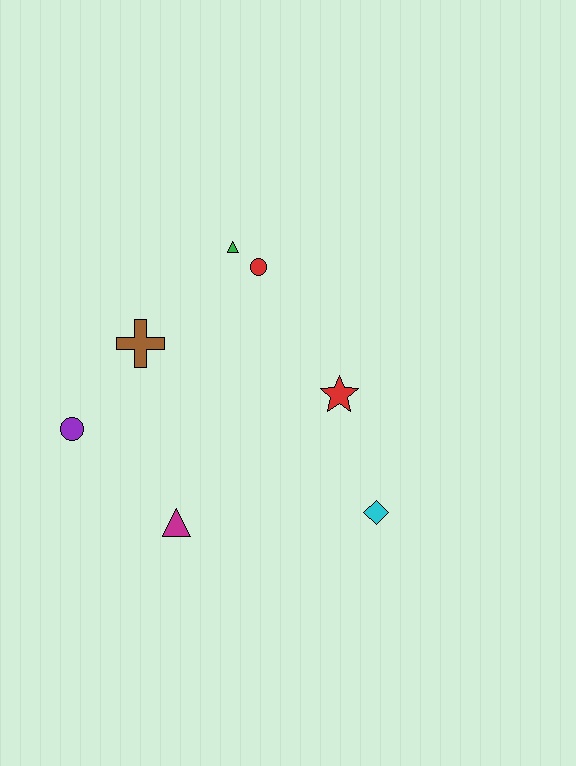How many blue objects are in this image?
There are no blue objects.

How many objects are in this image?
There are 7 objects.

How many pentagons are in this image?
There are no pentagons.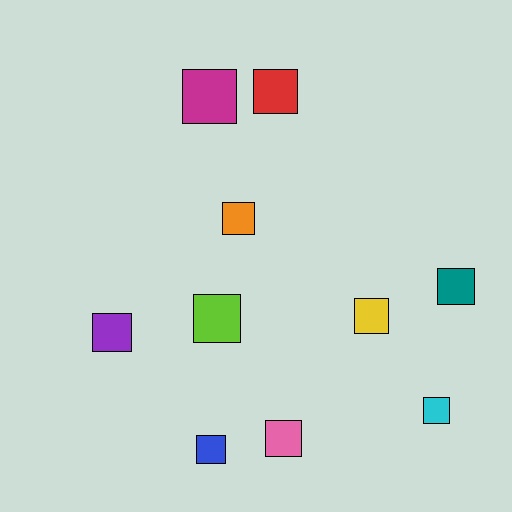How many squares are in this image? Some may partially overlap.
There are 10 squares.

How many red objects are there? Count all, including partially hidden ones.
There is 1 red object.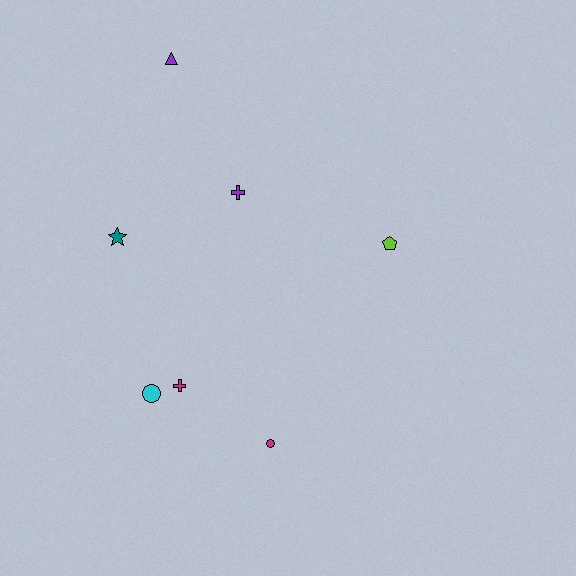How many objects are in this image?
There are 7 objects.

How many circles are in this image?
There are 2 circles.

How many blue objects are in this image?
There are no blue objects.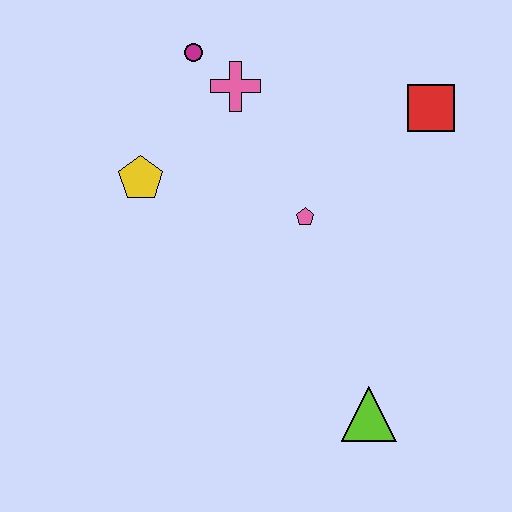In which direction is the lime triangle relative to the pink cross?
The lime triangle is below the pink cross.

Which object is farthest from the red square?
The lime triangle is farthest from the red square.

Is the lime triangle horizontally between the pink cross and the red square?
Yes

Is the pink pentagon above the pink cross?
No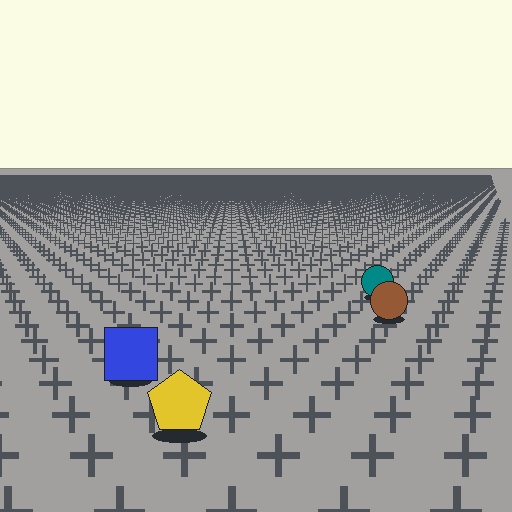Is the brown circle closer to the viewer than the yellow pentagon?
No. The yellow pentagon is closer — you can tell from the texture gradient: the ground texture is coarser near it.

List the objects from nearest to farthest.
From nearest to farthest: the yellow pentagon, the blue square, the brown circle, the teal circle.